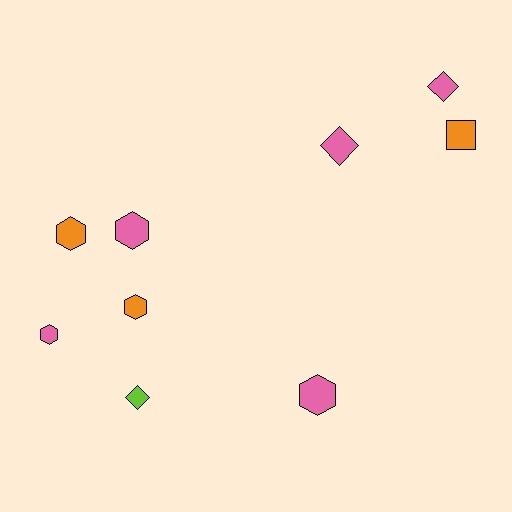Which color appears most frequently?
Pink, with 5 objects.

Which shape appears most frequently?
Hexagon, with 5 objects.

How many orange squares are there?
There is 1 orange square.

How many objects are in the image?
There are 9 objects.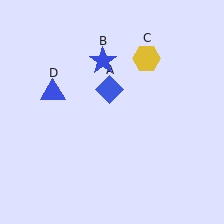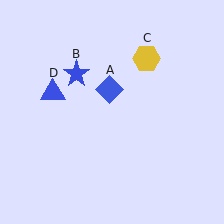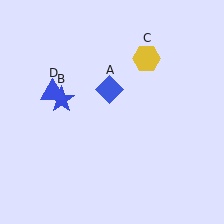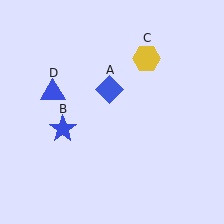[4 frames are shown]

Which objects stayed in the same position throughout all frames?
Blue diamond (object A) and yellow hexagon (object C) and blue triangle (object D) remained stationary.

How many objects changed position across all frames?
1 object changed position: blue star (object B).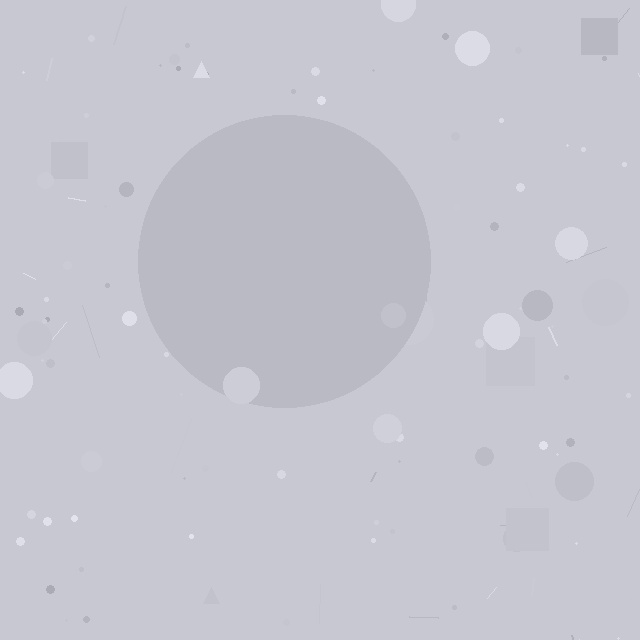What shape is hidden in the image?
A circle is hidden in the image.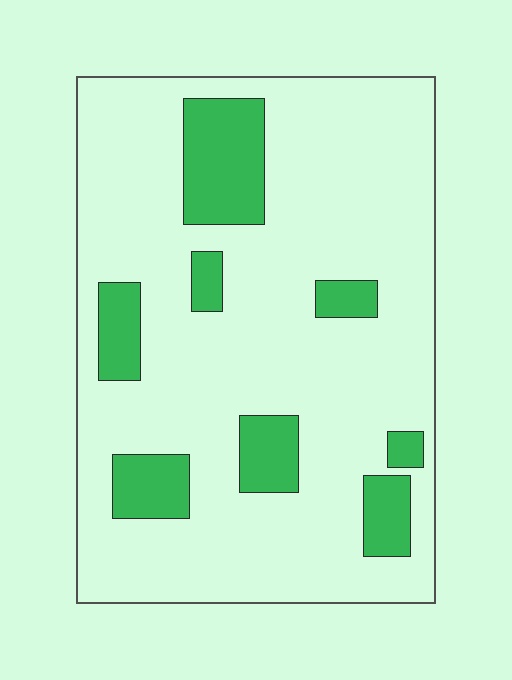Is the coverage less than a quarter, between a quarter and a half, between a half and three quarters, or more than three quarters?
Less than a quarter.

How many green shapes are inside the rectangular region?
8.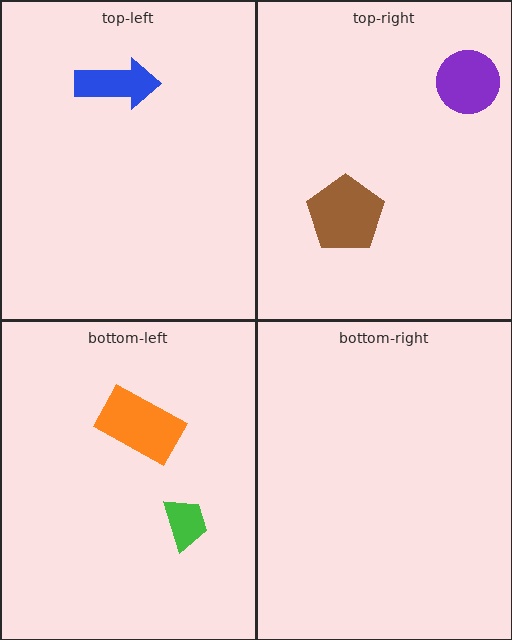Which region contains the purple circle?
The top-right region.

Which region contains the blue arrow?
The top-left region.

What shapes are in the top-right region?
The brown pentagon, the purple circle.